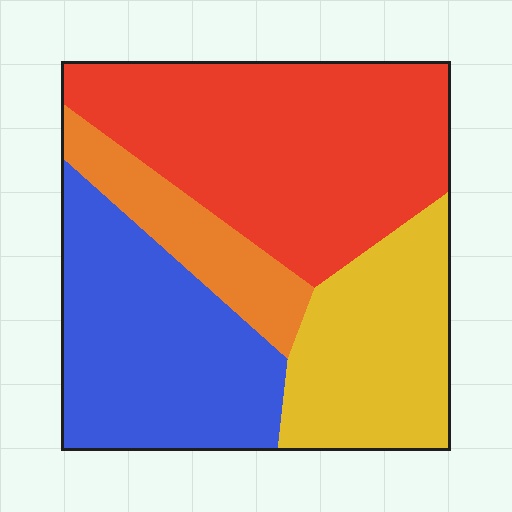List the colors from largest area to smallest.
From largest to smallest: red, blue, yellow, orange.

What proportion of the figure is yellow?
Yellow takes up about one fifth (1/5) of the figure.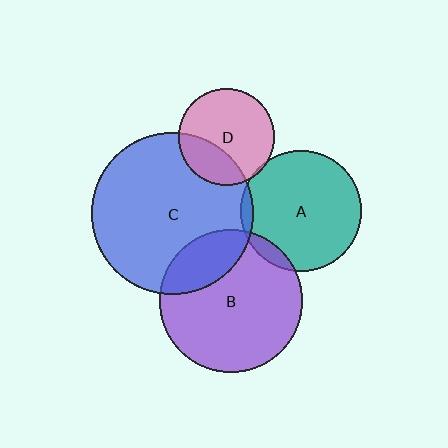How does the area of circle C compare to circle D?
Approximately 2.8 times.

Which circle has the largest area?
Circle C (blue).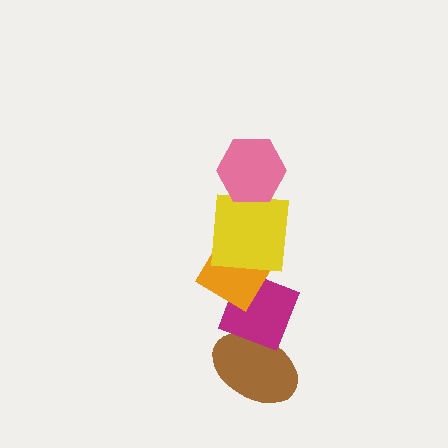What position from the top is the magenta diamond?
The magenta diamond is 4th from the top.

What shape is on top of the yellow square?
The pink hexagon is on top of the yellow square.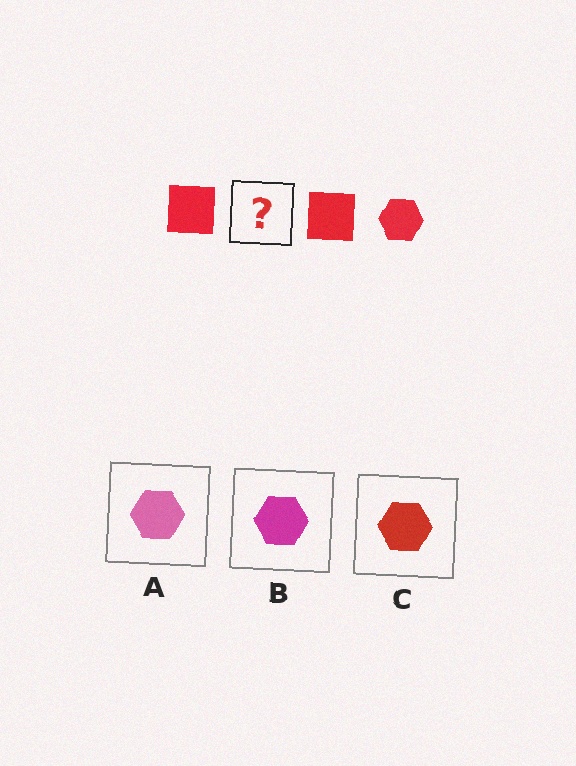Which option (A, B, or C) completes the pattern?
C.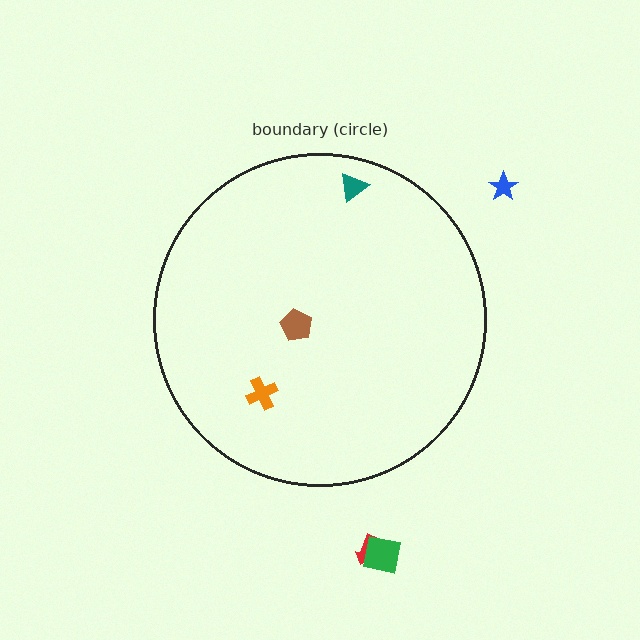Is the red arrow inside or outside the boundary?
Outside.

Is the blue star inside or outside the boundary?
Outside.